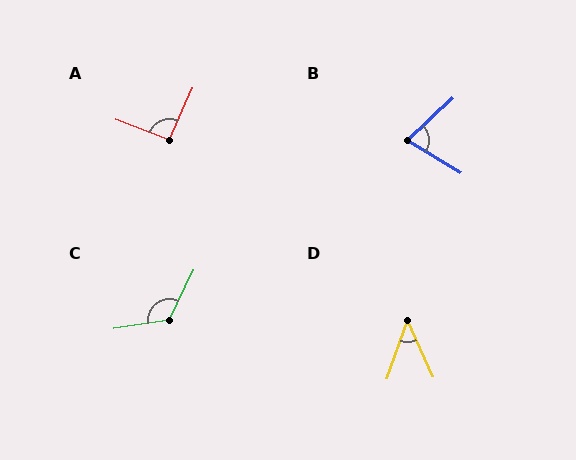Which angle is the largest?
C, at approximately 125 degrees.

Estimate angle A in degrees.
Approximately 93 degrees.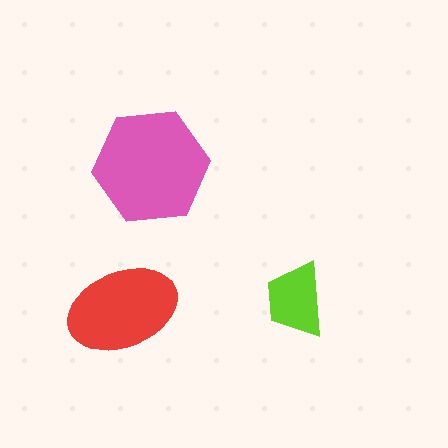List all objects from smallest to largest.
The lime trapezoid, the red ellipse, the pink hexagon.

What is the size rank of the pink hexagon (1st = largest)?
1st.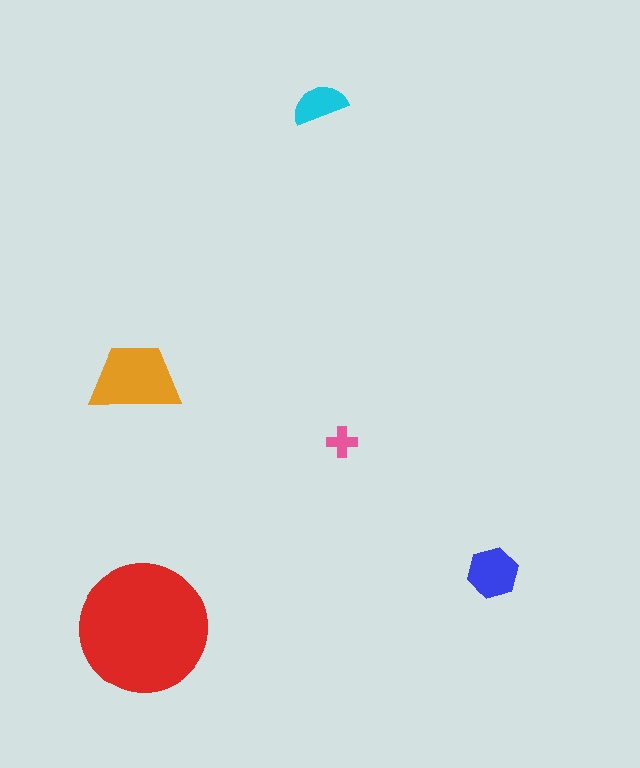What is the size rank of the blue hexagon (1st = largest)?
3rd.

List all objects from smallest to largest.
The pink cross, the cyan semicircle, the blue hexagon, the orange trapezoid, the red circle.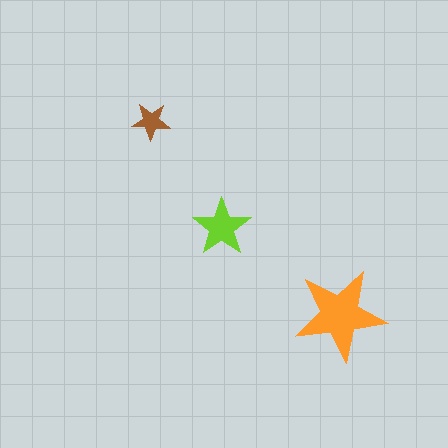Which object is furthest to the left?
The brown star is leftmost.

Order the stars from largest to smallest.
the orange one, the lime one, the brown one.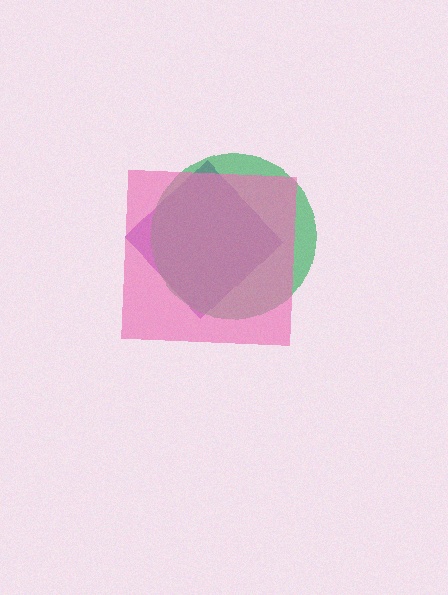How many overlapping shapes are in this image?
There are 3 overlapping shapes in the image.